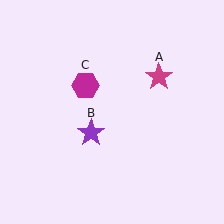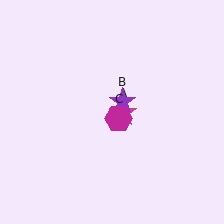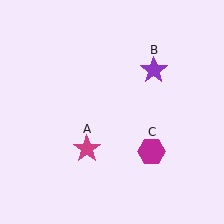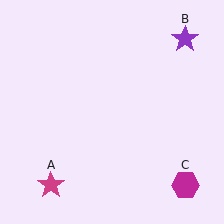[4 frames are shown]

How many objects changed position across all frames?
3 objects changed position: magenta star (object A), purple star (object B), magenta hexagon (object C).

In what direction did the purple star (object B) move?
The purple star (object B) moved up and to the right.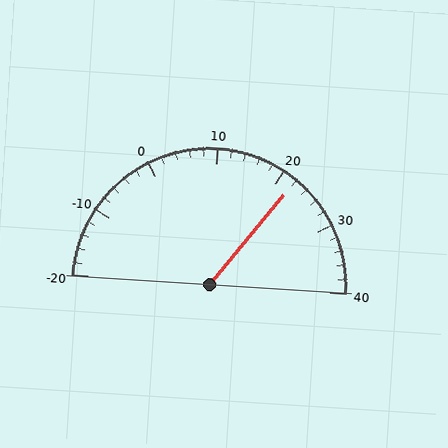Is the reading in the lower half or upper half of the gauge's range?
The reading is in the upper half of the range (-20 to 40).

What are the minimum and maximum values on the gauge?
The gauge ranges from -20 to 40.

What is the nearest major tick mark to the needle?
The nearest major tick mark is 20.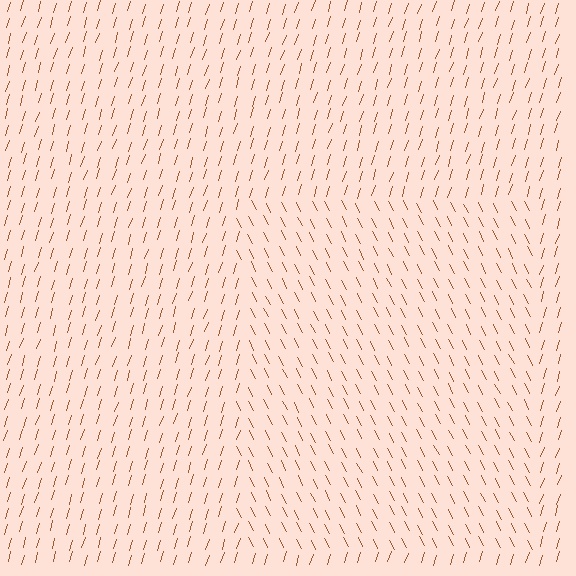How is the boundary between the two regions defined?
The boundary is defined purely by a change in line orientation (approximately 45 degrees difference). All lines are the same color and thickness.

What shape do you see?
I see a rectangle.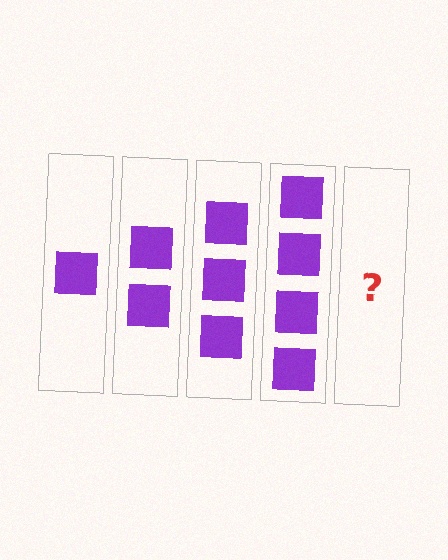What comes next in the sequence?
The next element should be 5 squares.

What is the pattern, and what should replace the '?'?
The pattern is that each step adds one more square. The '?' should be 5 squares.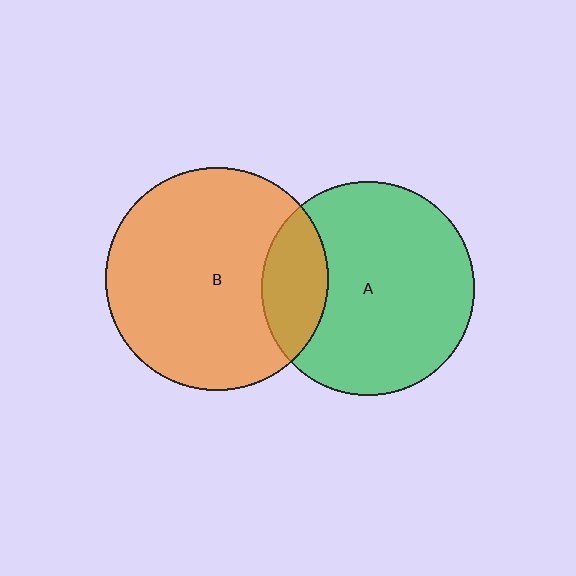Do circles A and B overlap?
Yes.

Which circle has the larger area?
Circle B (orange).